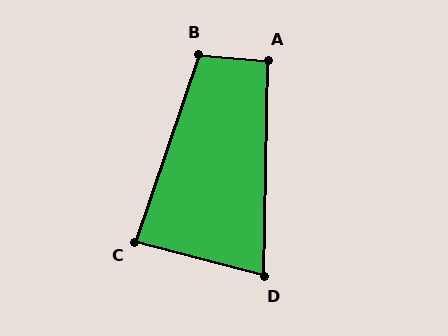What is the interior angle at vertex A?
Approximately 94 degrees (approximately right).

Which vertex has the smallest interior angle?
D, at approximately 76 degrees.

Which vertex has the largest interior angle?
B, at approximately 104 degrees.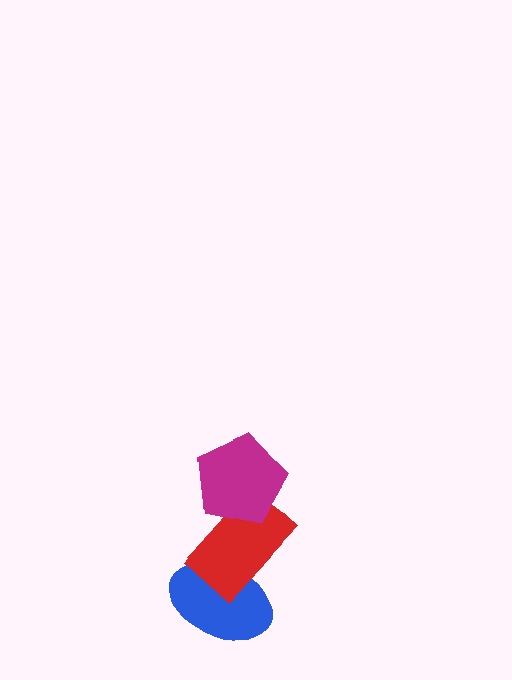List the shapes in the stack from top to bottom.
From top to bottom: the magenta pentagon, the red rectangle, the blue ellipse.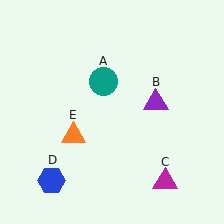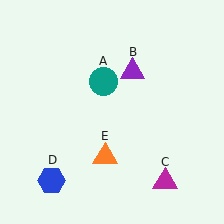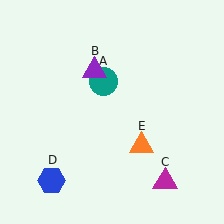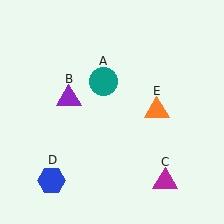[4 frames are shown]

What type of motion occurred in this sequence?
The purple triangle (object B), orange triangle (object E) rotated counterclockwise around the center of the scene.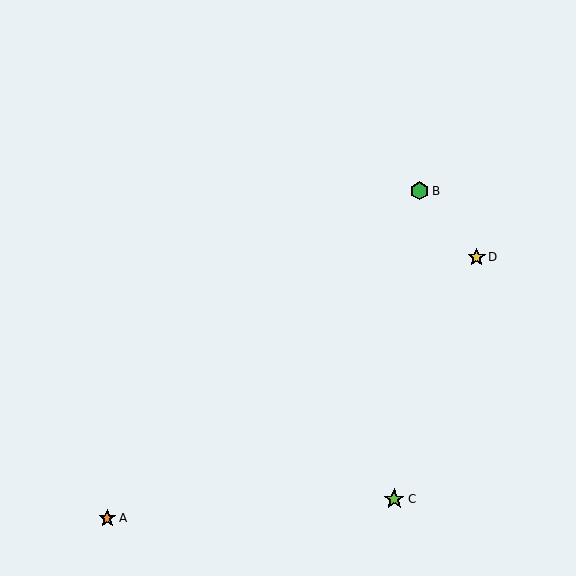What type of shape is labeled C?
Shape C is a lime star.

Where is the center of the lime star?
The center of the lime star is at (394, 499).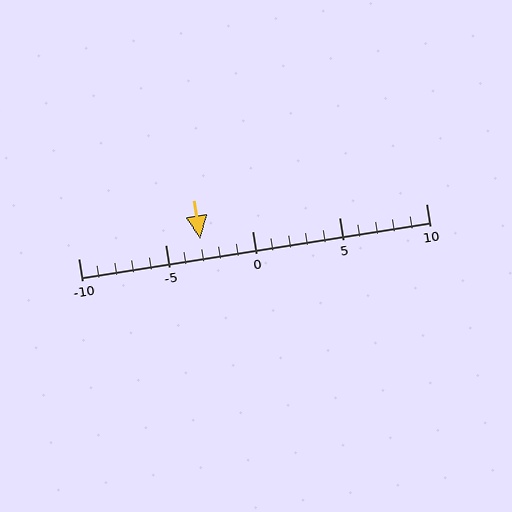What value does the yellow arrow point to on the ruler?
The yellow arrow points to approximately -3.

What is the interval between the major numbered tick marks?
The major tick marks are spaced 5 units apart.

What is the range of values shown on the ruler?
The ruler shows values from -10 to 10.